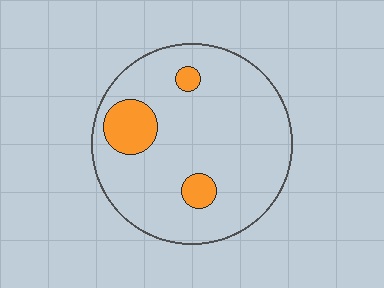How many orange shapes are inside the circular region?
3.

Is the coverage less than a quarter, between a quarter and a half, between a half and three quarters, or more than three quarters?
Less than a quarter.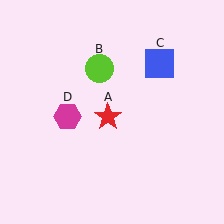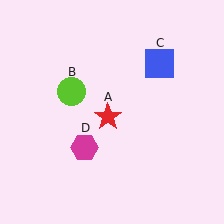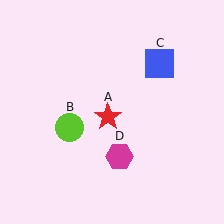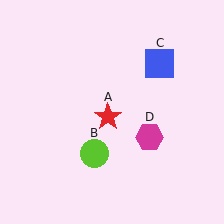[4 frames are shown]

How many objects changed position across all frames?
2 objects changed position: lime circle (object B), magenta hexagon (object D).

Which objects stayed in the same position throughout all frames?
Red star (object A) and blue square (object C) remained stationary.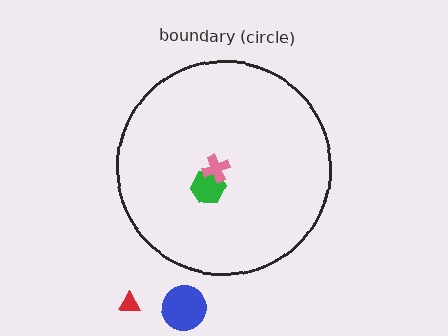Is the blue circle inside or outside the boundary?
Outside.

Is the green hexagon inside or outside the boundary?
Inside.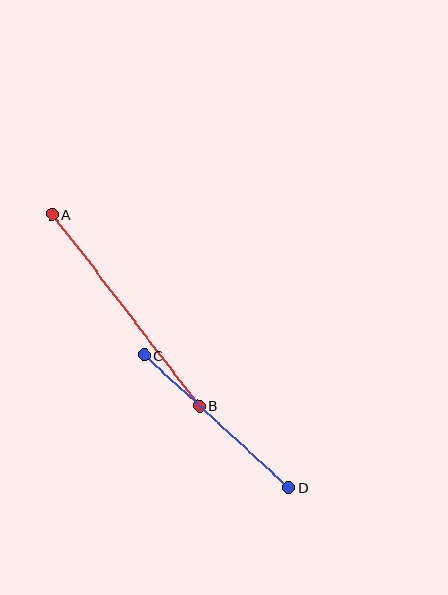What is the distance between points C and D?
The distance is approximately 196 pixels.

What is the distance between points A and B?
The distance is approximately 242 pixels.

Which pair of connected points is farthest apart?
Points A and B are farthest apart.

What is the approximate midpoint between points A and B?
The midpoint is at approximately (126, 310) pixels.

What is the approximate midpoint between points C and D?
The midpoint is at approximately (216, 422) pixels.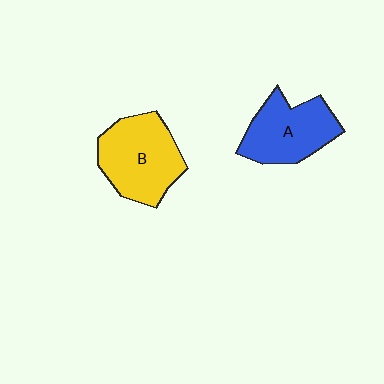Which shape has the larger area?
Shape B (yellow).